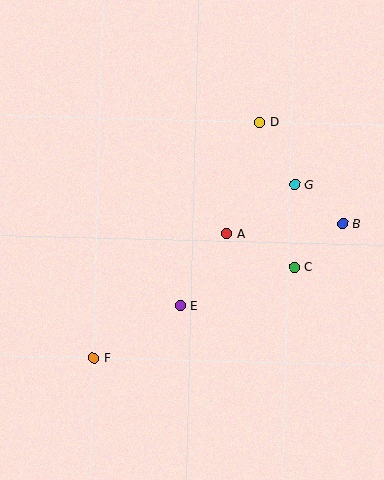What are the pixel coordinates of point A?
Point A is at (227, 234).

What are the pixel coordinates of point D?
Point D is at (260, 122).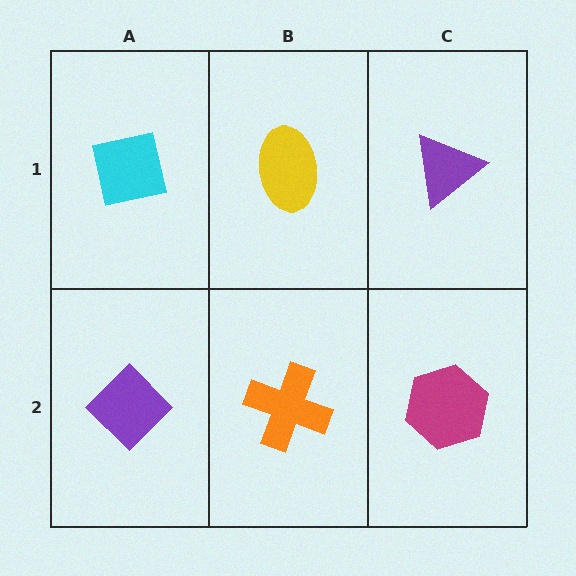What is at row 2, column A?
A purple diamond.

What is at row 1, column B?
A yellow ellipse.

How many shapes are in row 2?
3 shapes.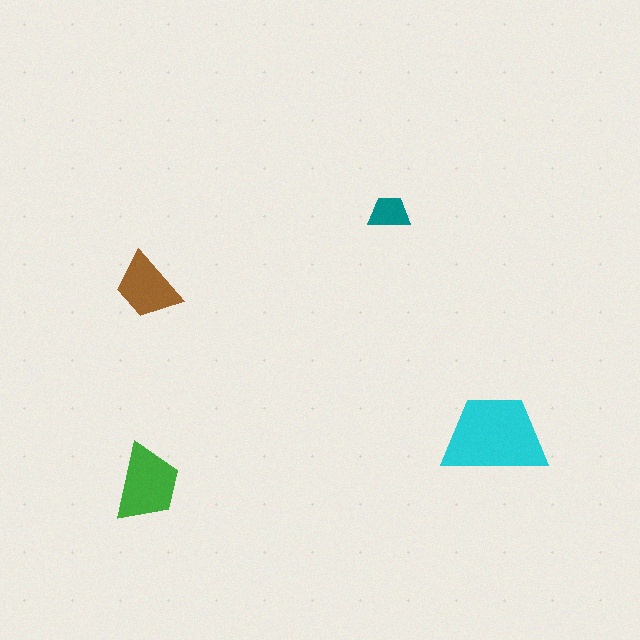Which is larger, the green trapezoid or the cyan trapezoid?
The cyan one.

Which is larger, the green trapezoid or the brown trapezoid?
The green one.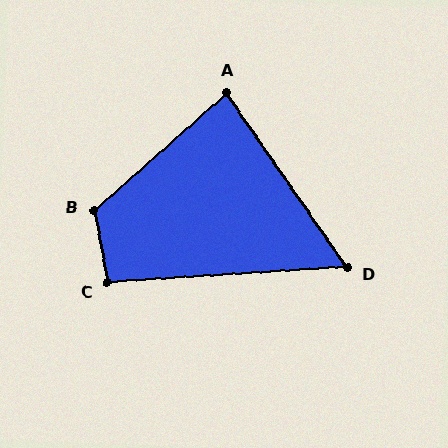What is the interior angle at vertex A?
Approximately 83 degrees (acute).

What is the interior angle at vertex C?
Approximately 97 degrees (obtuse).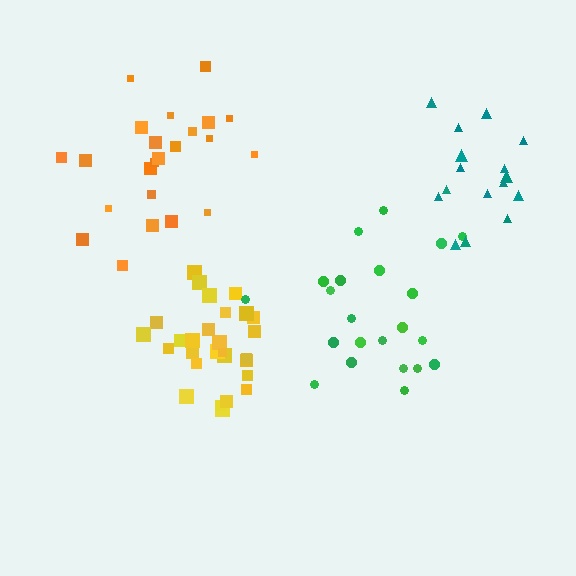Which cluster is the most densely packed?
Yellow.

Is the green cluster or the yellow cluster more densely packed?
Yellow.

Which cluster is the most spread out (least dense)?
Orange.